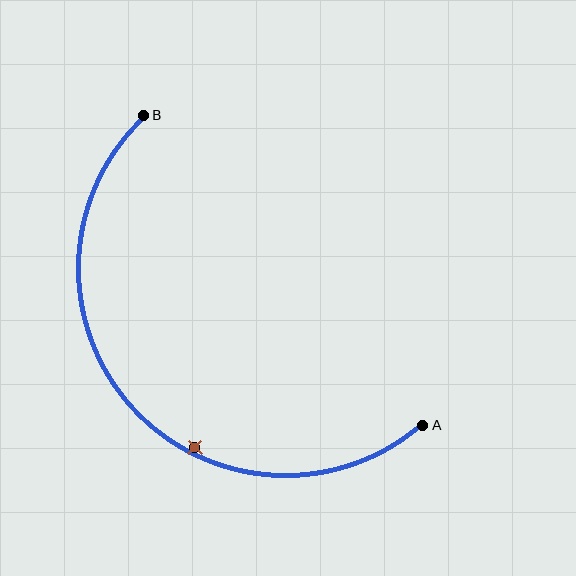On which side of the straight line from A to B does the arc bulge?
The arc bulges below and to the left of the straight line connecting A and B.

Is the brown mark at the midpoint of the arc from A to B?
No — the brown mark does not lie on the arc at all. It sits slightly inside the curve.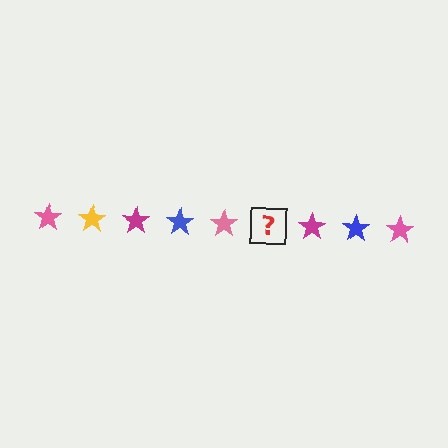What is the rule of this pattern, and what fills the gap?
The rule is that the pattern cycles through pink, yellow, magenta, blue stars. The gap should be filled with a yellow star.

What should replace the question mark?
The question mark should be replaced with a yellow star.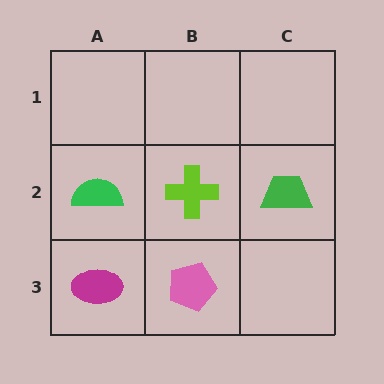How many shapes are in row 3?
2 shapes.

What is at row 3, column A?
A magenta ellipse.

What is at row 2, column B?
A lime cross.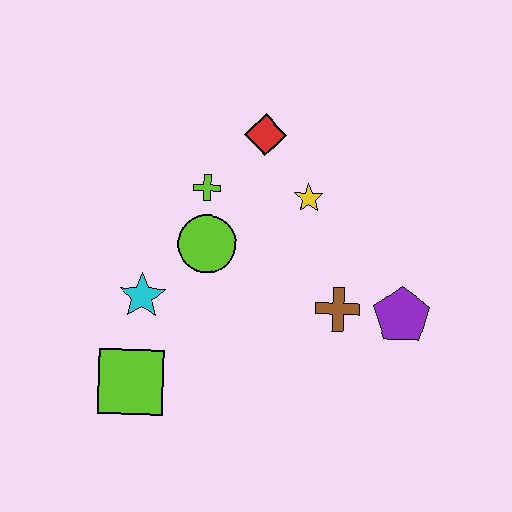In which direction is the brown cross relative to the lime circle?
The brown cross is to the right of the lime circle.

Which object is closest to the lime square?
The cyan star is closest to the lime square.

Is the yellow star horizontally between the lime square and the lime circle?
No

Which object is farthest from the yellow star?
The lime square is farthest from the yellow star.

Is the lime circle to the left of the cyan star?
No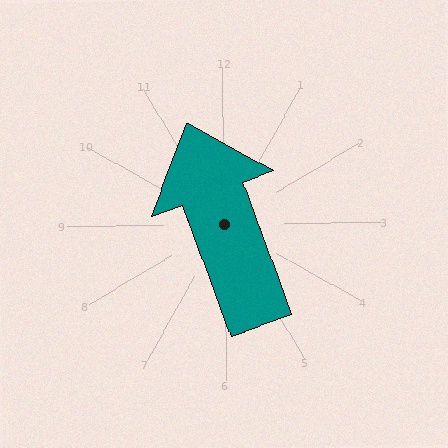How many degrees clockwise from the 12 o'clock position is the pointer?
Approximately 340 degrees.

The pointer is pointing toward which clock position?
Roughly 11 o'clock.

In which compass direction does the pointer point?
North.